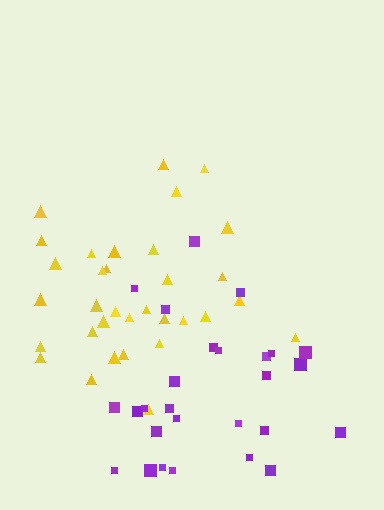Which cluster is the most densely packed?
Purple.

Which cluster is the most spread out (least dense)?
Yellow.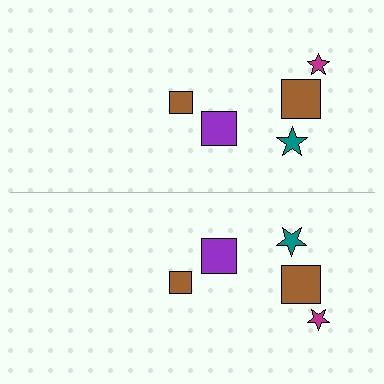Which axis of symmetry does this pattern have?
The pattern has a horizontal axis of symmetry running through the center of the image.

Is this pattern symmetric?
Yes, this pattern has bilateral (reflection) symmetry.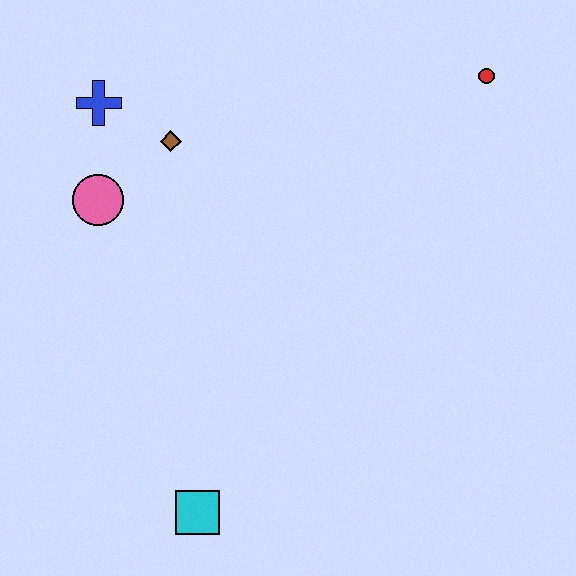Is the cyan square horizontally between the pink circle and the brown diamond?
No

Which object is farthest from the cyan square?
The red circle is farthest from the cyan square.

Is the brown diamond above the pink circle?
Yes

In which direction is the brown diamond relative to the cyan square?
The brown diamond is above the cyan square.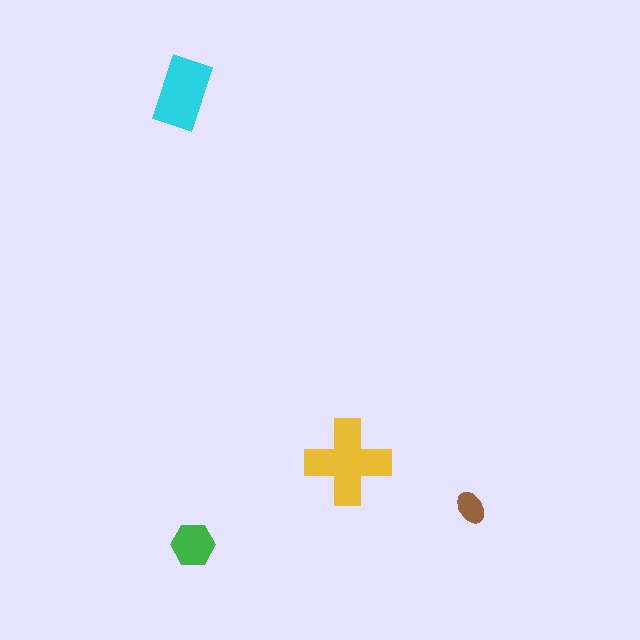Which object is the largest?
The yellow cross.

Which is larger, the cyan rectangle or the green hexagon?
The cyan rectangle.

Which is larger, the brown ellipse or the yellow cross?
The yellow cross.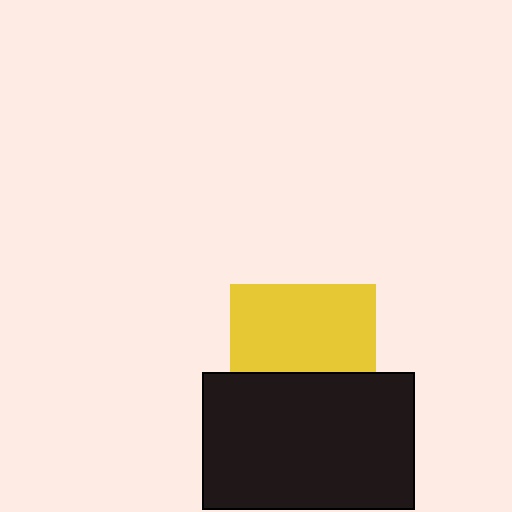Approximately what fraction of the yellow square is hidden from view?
Roughly 40% of the yellow square is hidden behind the black rectangle.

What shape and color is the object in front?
The object in front is a black rectangle.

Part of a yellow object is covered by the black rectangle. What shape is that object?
It is a square.